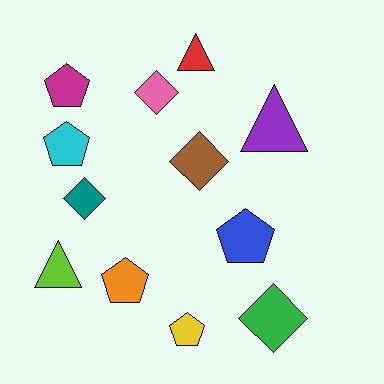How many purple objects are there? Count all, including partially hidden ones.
There is 1 purple object.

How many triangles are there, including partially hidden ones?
There are 3 triangles.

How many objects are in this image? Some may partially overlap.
There are 12 objects.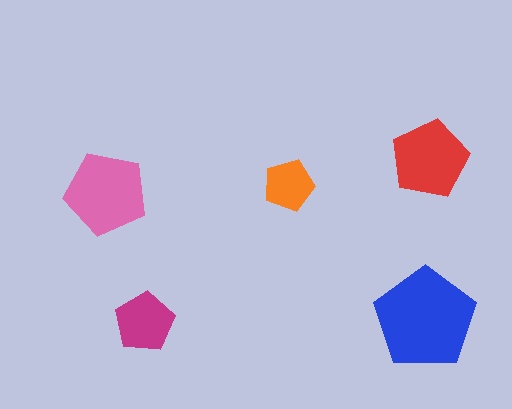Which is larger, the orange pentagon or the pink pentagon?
The pink one.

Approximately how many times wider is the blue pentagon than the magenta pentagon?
About 1.5 times wider.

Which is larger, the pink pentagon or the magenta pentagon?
The pink one.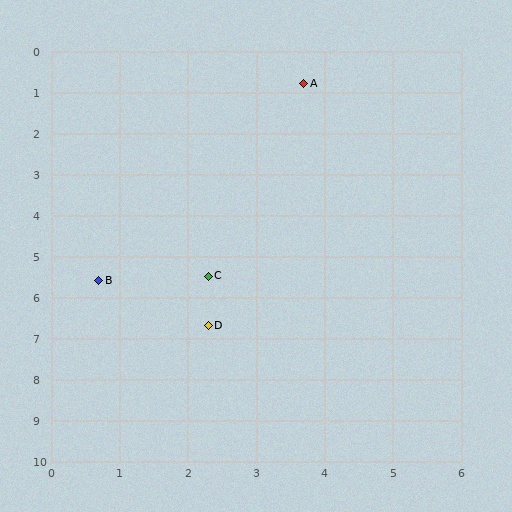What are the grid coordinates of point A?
Point A is at approximately (3.7, 0.8).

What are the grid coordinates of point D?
Point D is at approximately (2.3, 6.7).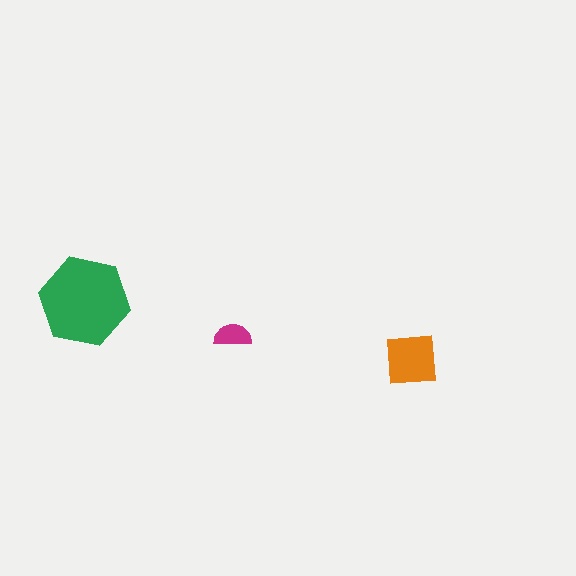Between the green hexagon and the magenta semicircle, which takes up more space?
The green hexagon.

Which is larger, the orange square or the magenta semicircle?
The orange square.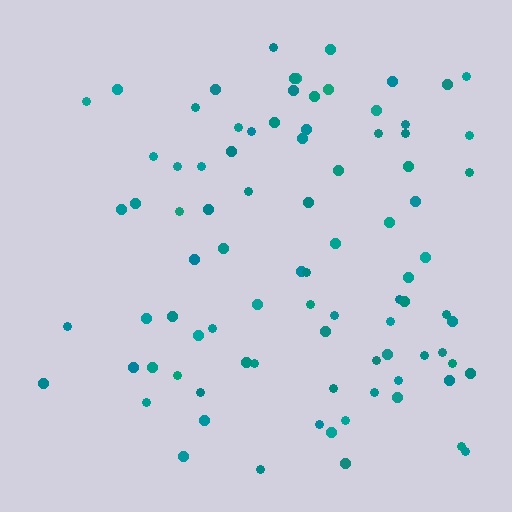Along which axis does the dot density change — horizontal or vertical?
Horizontal.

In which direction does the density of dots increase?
From left to right, with the right side densest.